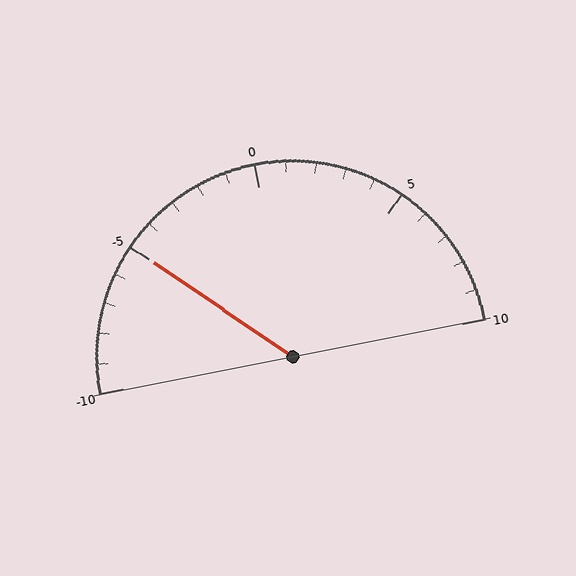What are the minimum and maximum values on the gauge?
The gauge ranges from -10 to 10.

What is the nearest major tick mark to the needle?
The nearest major tick mark is -5.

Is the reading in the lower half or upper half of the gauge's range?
The reading is in the lower half of the range (-10 to 10).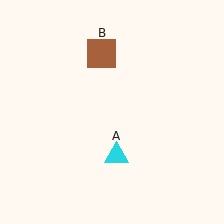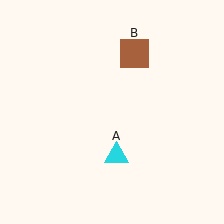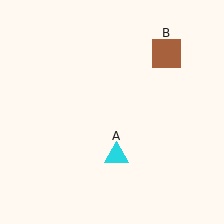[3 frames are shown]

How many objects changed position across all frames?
1 object changed position: brown square (object B).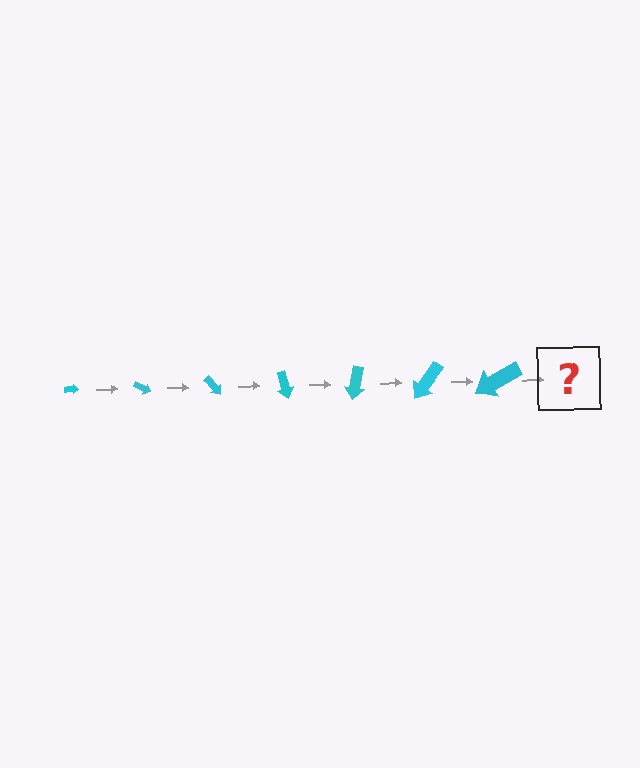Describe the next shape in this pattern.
It should be an arrow, larger than the previous one and rotated 175 degrees from the start.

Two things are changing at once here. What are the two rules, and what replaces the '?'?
The two rules are that the arrow grows larger each step and it rotates 25 degrees each step. The '?' should be an arrow, larger than the previous one and rotated 175 degrees from the start.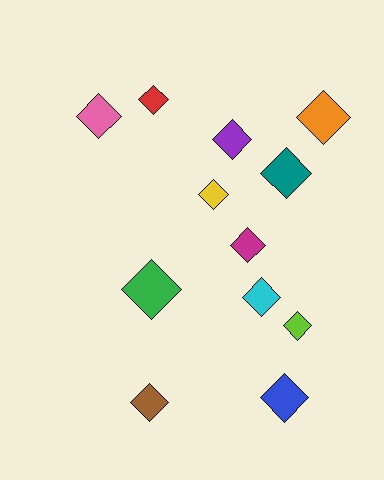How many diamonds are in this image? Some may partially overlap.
There are 12 diamonds.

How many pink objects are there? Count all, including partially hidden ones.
There is 1 pink object.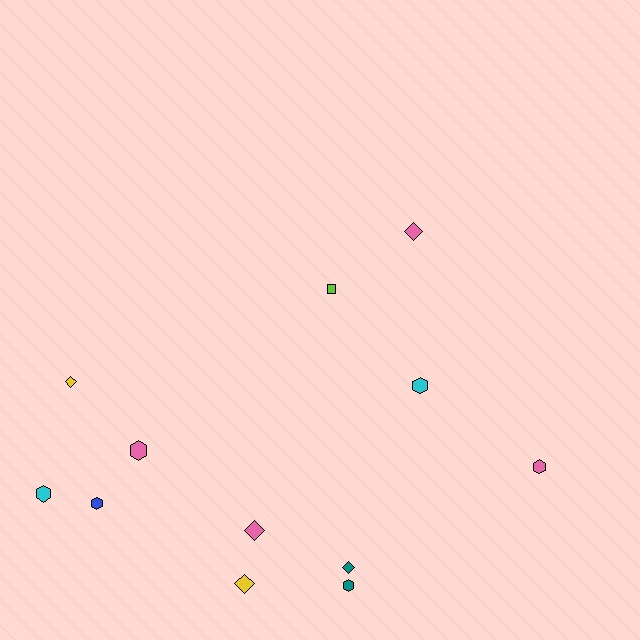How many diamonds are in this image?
There are 5 diamonds.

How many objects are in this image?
There are 12 objects.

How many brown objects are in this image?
There are no brown objects.